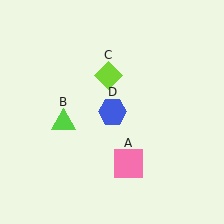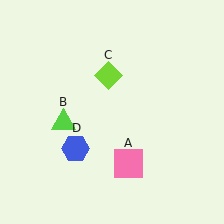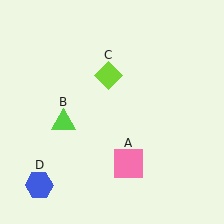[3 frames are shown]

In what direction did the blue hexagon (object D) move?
The blue hexagon (object D) moved down and to the left.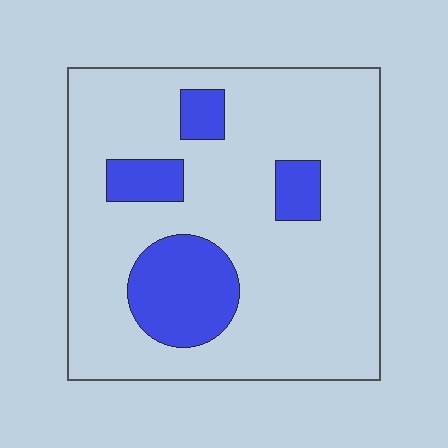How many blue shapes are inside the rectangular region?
4.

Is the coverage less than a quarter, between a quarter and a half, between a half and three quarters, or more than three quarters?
Less than a quarter.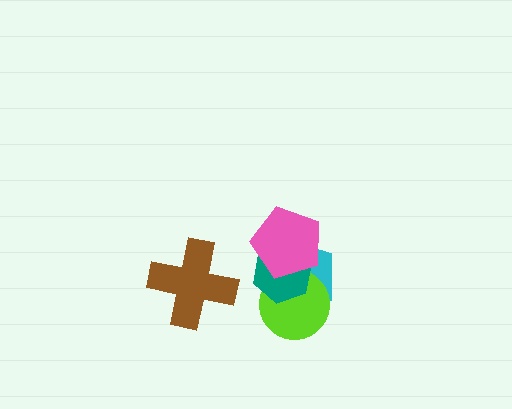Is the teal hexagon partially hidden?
Yes, it is partially covered by another shape.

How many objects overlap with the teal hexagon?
3 objects overlap with the teal hexagon.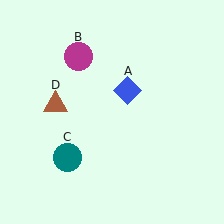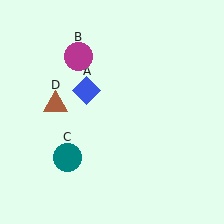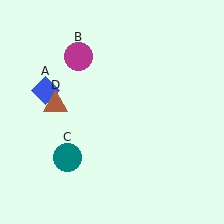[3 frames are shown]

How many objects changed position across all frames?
1 object changed position: blue diamond (object A).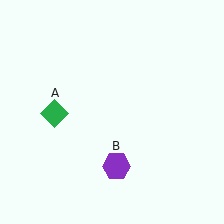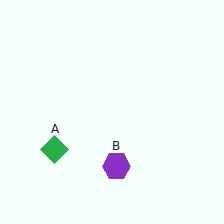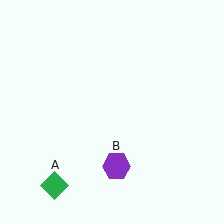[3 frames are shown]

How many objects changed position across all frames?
1 object changed position: green diamond (object A).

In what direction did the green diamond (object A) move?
The green diamond (object A) moved down.